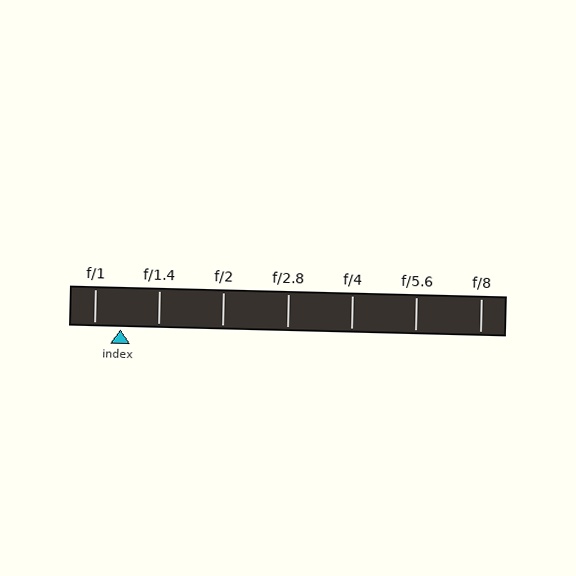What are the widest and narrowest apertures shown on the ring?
The widest aperture shown is f/1 and the narrowest is f/8.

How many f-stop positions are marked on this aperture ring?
There are 7 f-stop positions marked.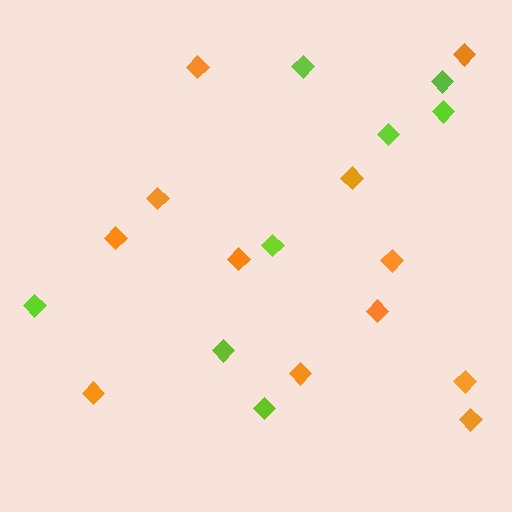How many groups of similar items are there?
There are 2 groups: one group of lime diamonds (8) and one group of orange diamonds (12).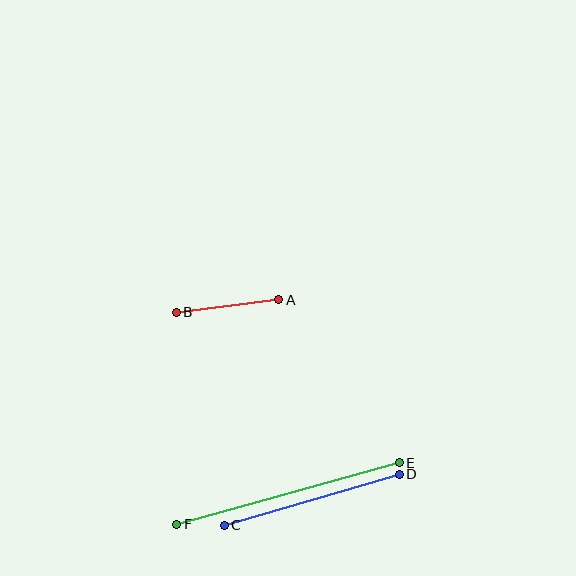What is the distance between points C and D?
The distance is approximately 183 pixels.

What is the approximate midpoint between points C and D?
The midpoint is at approximately (312, 500) pixels.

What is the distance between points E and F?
The distance is approximately 231 pixels.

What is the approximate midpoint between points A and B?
The midpoint is at approximately (227, 306) pixels.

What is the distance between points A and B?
The distance is approximately 103 pixels.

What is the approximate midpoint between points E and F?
The midpoint is at approximately (288, 493) pixels.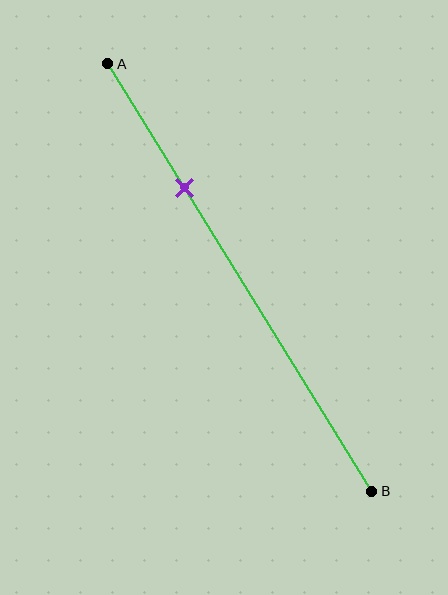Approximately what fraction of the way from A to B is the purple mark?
The purple mark is approximately 30% of the way from A to B.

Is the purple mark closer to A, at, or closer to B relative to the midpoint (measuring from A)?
The purple mark is closer to point A than the midpoint of segment AB.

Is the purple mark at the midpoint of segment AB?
No, the mark is at about 30% from A, not at the 50% midpoint.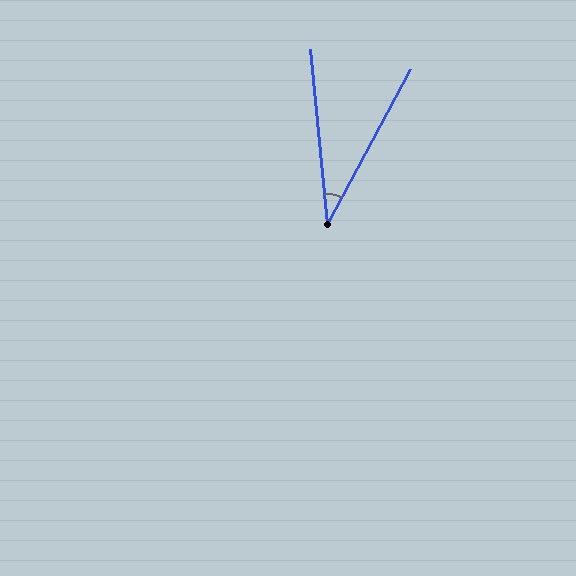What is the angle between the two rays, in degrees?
Approximately 34 degrees.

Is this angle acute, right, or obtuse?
It is acute.